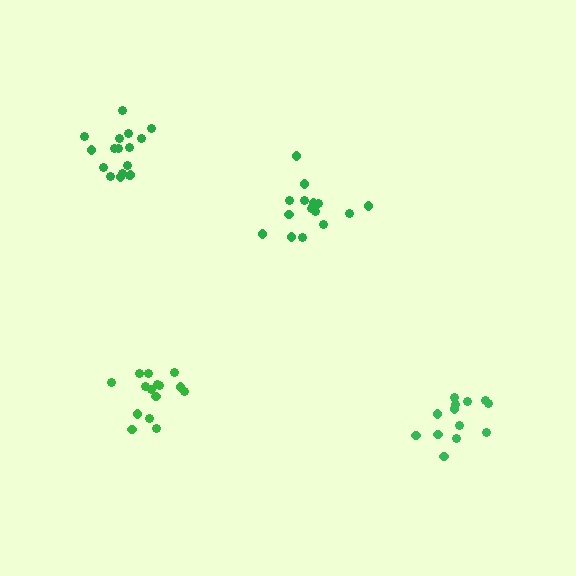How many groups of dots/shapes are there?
There are 4 groups.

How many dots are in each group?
Group 1: 15 dots, Group 2: 13 dots, Group 3: 17 dots, Group 4: 15 dots (60 total).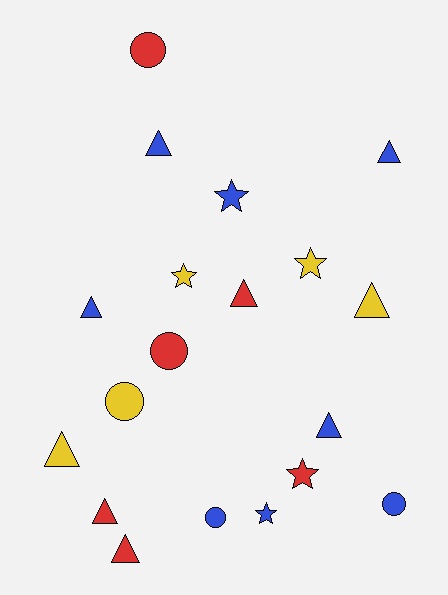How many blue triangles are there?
There are 4 blue triangles.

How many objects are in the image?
There are 19 objects.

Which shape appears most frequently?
Triangle, with 9 objects.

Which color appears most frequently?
Blue, with 8 objects.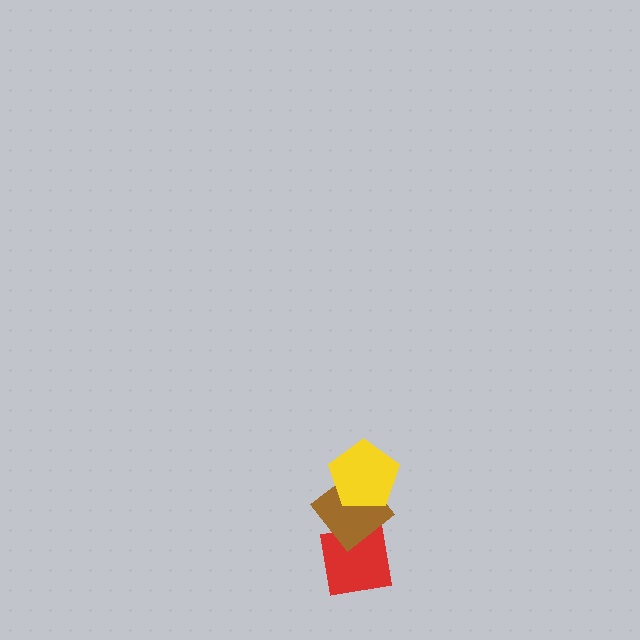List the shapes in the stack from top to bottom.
From top to bottom: the yellow pentagon, the brown diamond, the red square.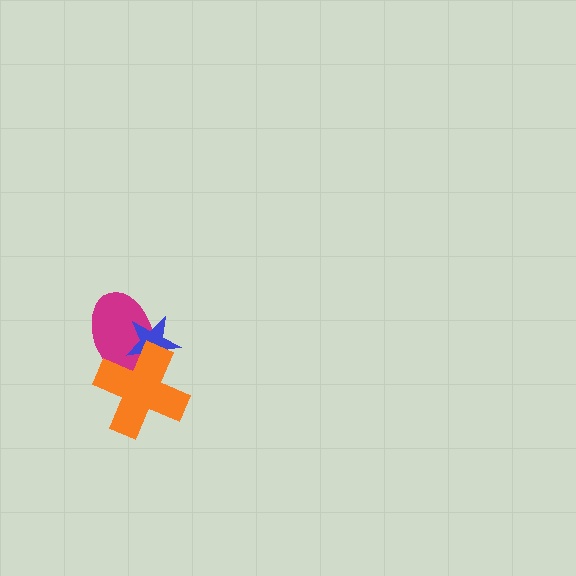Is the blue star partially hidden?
Yes, it is partially covered by another shape.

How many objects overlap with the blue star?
2 objects overlap with the blue star.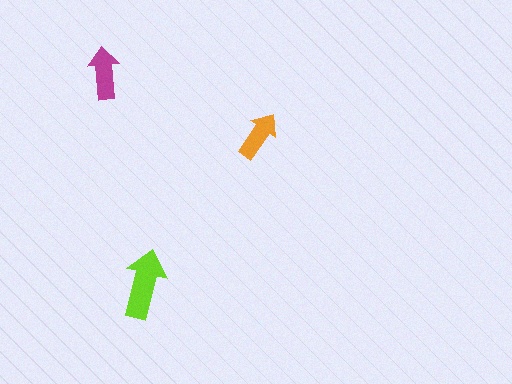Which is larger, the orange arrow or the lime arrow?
The lime one.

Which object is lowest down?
The lime arrow is bottommost.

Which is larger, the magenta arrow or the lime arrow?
The lime one.